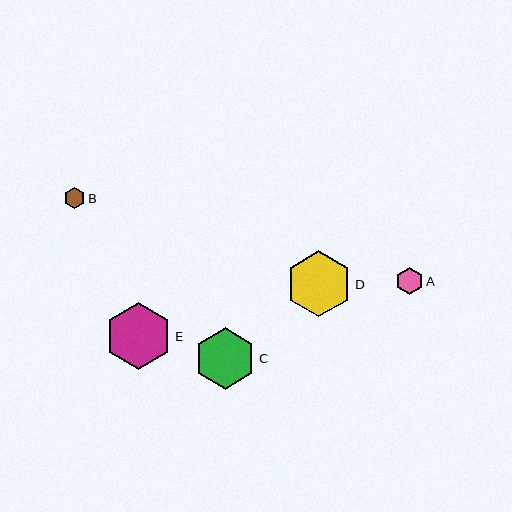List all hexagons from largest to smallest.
From largest to smallest: E, D, C, A, B.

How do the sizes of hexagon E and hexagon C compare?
Hexagon E and hexagon C are approximately the same size.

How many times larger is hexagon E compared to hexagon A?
Hexagon E is approximately 2.5 times the size of hexagon A.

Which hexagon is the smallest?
Hexagon B is the smallest with a size of approximately 21 pixels.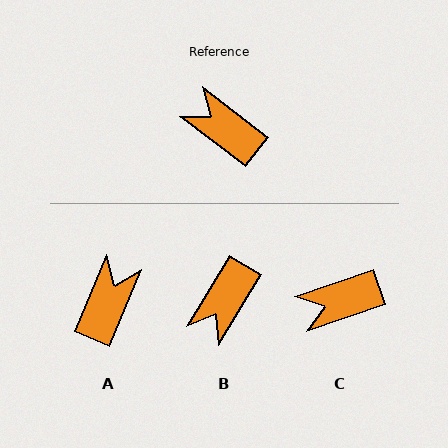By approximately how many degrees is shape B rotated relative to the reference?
Approximately 96 degrees counter-clockwise.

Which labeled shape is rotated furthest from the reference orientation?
B, about 96 degrees away.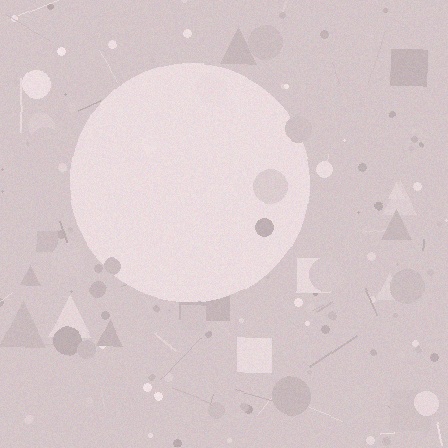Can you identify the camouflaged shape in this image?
The camouflaged shape is a circle.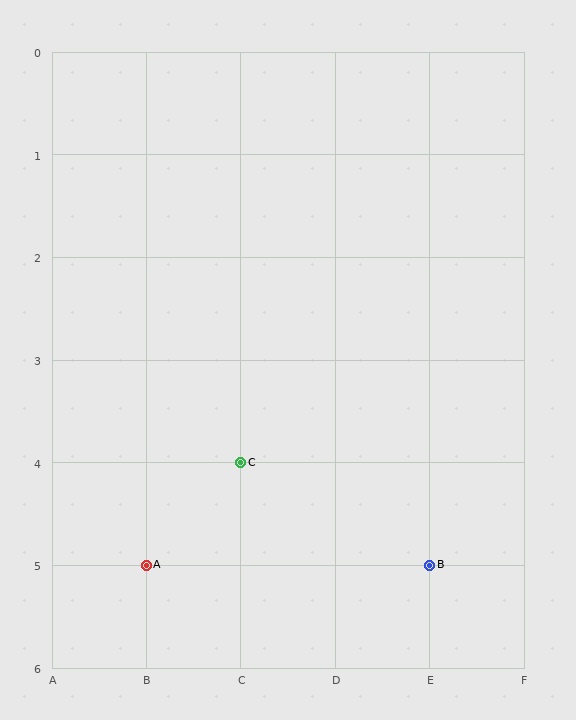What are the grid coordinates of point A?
Point A is at grid coordinates (B, 5).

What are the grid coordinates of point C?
Point C is at grid coordinates (C, 4).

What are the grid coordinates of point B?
Point B is at grid coordinates (E, 5).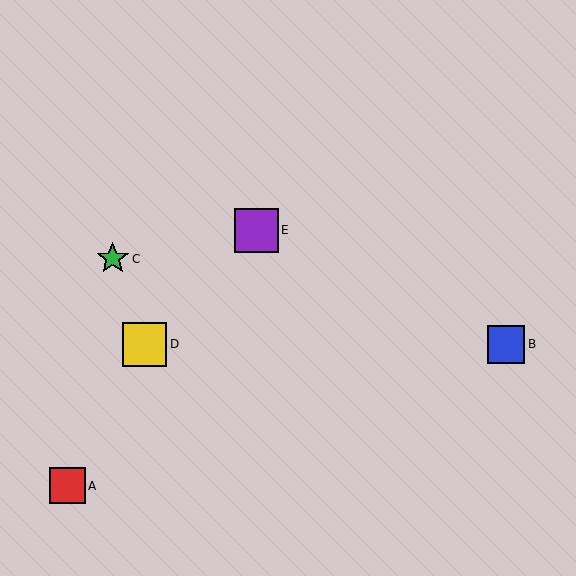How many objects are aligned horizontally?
2 objects (B, D) are aligned horizontally.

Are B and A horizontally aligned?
No, B is at y≈344 and A is at y≈486.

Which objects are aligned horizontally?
Objects B, D are aligned horizontally.